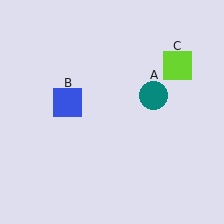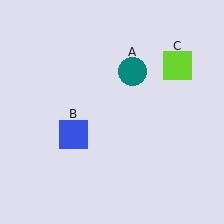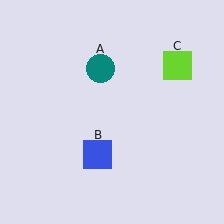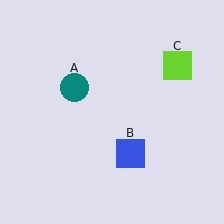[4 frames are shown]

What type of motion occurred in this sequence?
The teal circle (object A), blue square (object B) rotated counterclockwise around the center of the scene.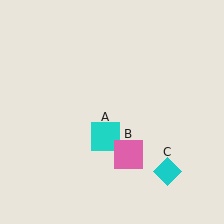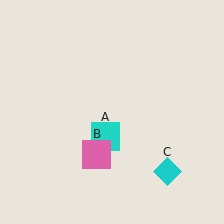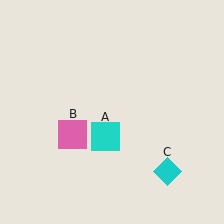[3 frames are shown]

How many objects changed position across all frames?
1 object changed position: pink square (object B).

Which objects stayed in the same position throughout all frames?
Cyan square (object A) and cyan diamond (object C) remained stationary.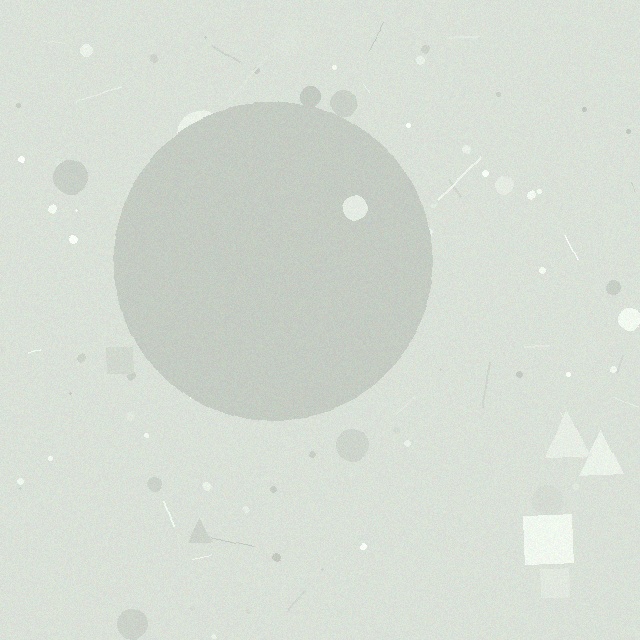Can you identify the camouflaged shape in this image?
The camouflaged shape is a circle.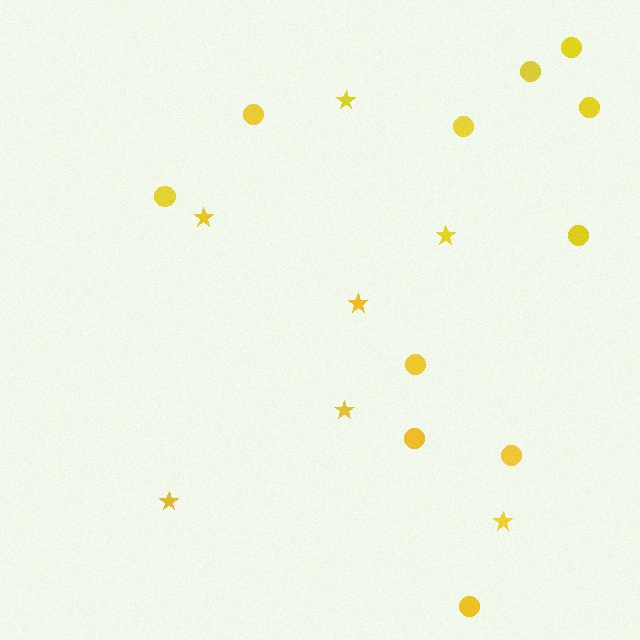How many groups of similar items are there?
There are 2 groups: one group of stars (7) and one group of circles (11).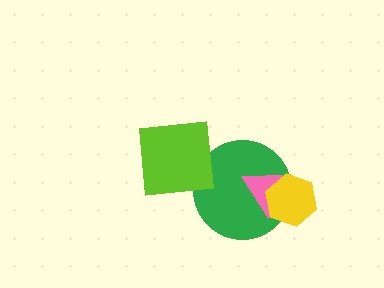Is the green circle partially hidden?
Yes, it is partially covered by another shape.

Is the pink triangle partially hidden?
Yes, it is partially covered by another shape.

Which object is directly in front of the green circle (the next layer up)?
The pink triangle is directly in front of the green circle.